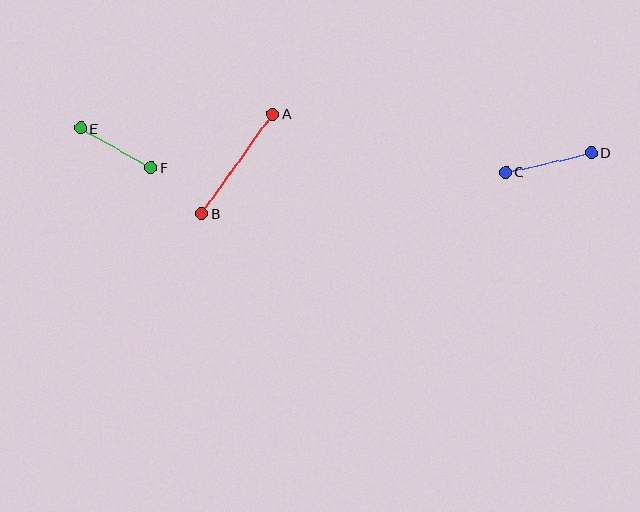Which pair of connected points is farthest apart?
Points A and B are farthest apart.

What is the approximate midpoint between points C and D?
The midpoint is at approximately (548, 162) pixels.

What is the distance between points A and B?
The distance is approximately 122 pixels.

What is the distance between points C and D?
The distance is approximately 88 pixels.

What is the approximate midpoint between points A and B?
The midpoint is at approximately (237, 164) pixels.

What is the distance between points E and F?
The distance is approximately 80 pixels.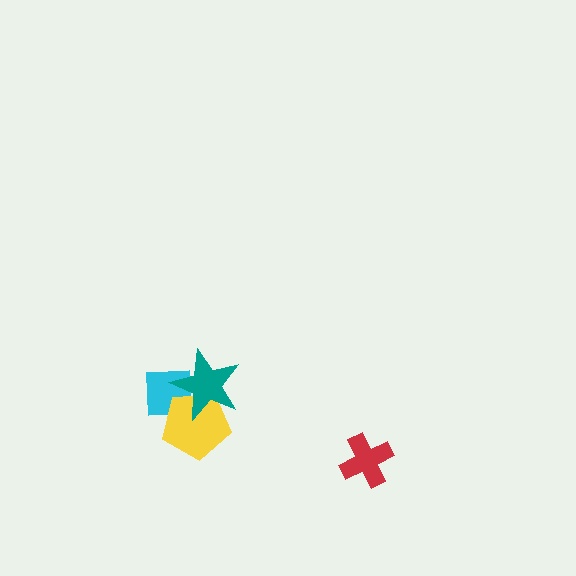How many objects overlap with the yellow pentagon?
2 objects overlap with the yellow pentagon.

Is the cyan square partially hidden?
Yes, it is partially covered by another shape.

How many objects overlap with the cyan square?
2 objects overlap with the cyan square.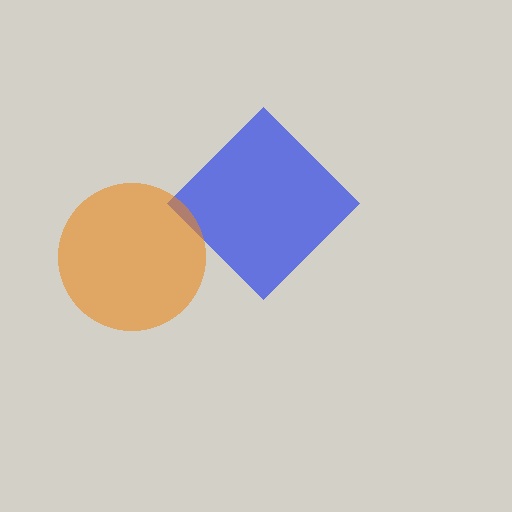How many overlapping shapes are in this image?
There are 2 overlapping shapes in the image.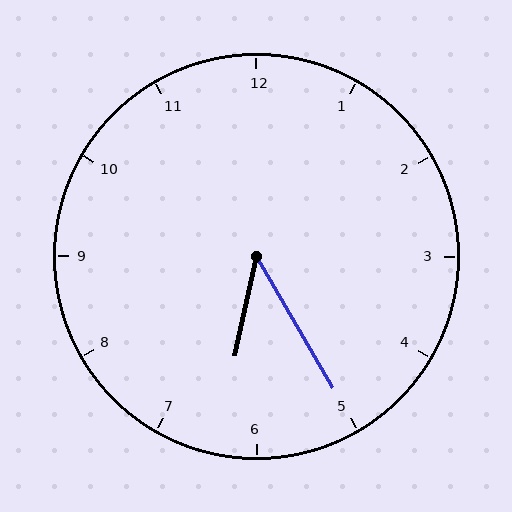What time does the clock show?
6:25.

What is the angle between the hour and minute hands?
Approximately 42 degrees.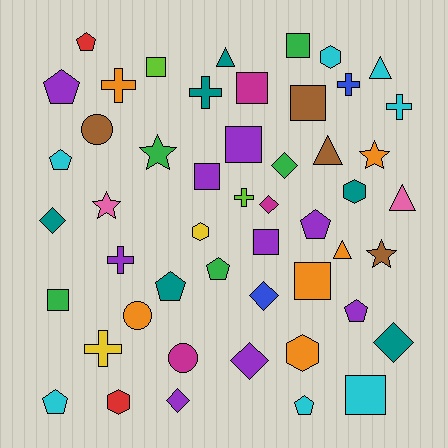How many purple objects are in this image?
There are 9 purple objects.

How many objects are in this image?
There are 50 objects.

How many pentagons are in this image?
There are 9 pentagons.